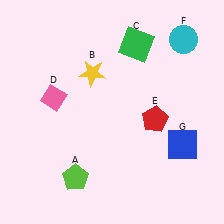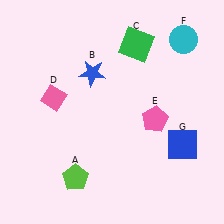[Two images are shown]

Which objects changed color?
B changed from yellow to blue. E changed from red to pink.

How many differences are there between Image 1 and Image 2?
There are 2 differences between the two images.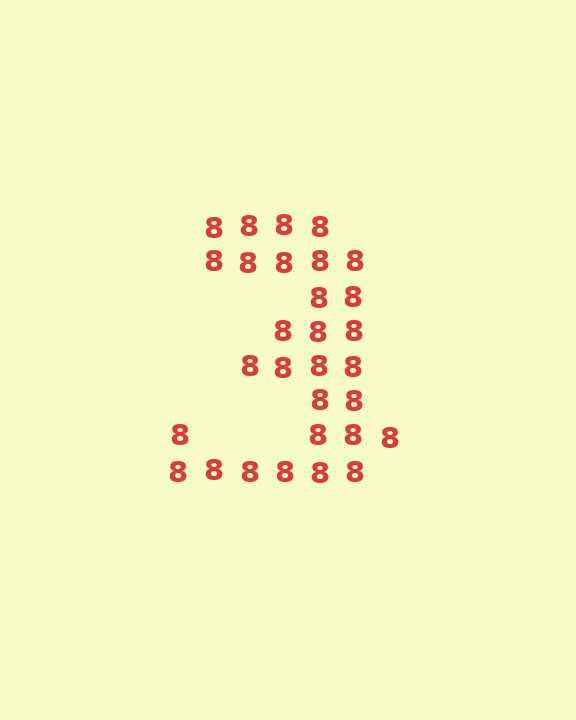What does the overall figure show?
The overall figure shows the digit 3.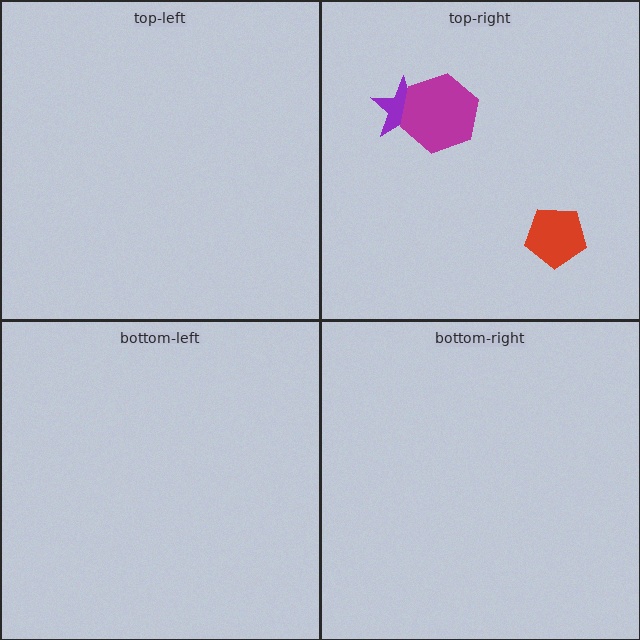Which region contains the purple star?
The top-right region.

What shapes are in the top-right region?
The purple star, the red pentagon, the magenta hexagon.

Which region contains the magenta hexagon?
The top-right region.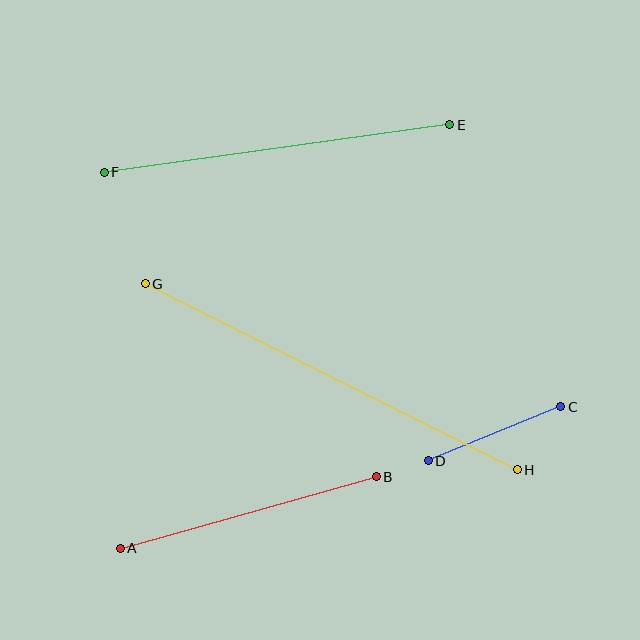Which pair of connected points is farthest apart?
Points G and H are farthest apart.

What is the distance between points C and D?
The distance is approximately 143 pixels.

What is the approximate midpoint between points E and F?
The midpoint is at approximately (277, 148) pixels.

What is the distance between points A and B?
The distance is approximately 266 pixels.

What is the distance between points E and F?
The distance is approximately 349 pixels.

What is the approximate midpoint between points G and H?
The midpoint is at approximately (331, 377) pixels.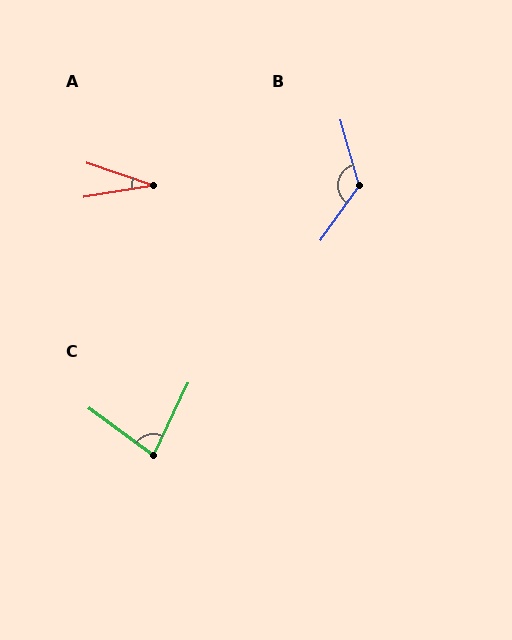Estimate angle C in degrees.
Approximately 79 degrees.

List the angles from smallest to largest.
A (29°), C (79°), B (129°).